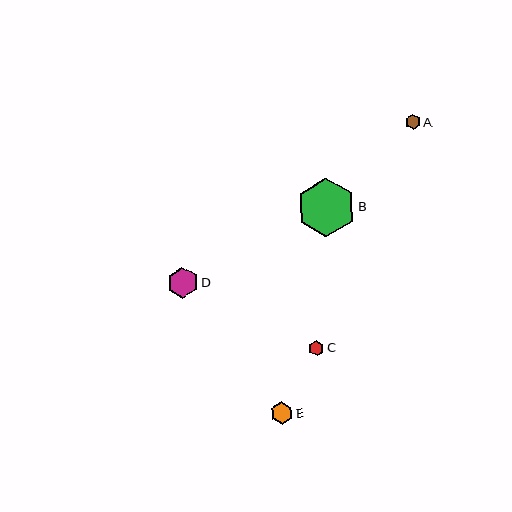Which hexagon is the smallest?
Hexagon C is the smallest with a size of approximately 15 pixels.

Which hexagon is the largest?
Hexagon B is the largest with a size of approximately 59 pixels.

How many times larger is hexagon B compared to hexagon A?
Hexagon B is approximately 3.9 times the size of hexagon A.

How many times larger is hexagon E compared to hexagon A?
Hexagon E is approximately 1.5 times the size of hexagon A.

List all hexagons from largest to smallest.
From largest to smallest: B, D, E, A, C.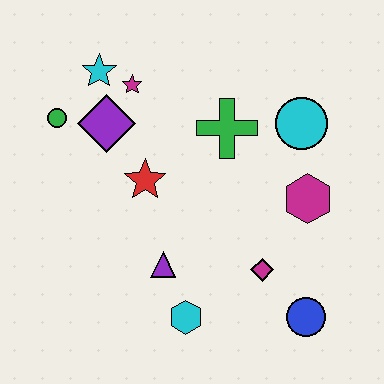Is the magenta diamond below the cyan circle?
Yes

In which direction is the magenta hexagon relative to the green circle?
The magenta hexagon is to the right of the green circle.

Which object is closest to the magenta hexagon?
The cyan circle is closest to the magenta hexagon.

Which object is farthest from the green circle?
The blue circle is farthest from the green circle.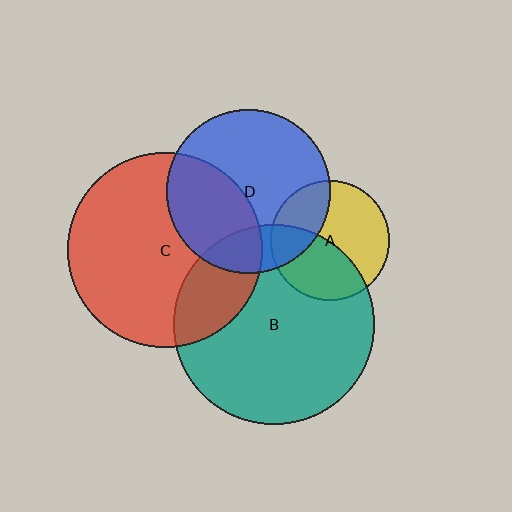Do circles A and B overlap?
Yes.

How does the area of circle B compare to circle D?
Approximately 1.5 times.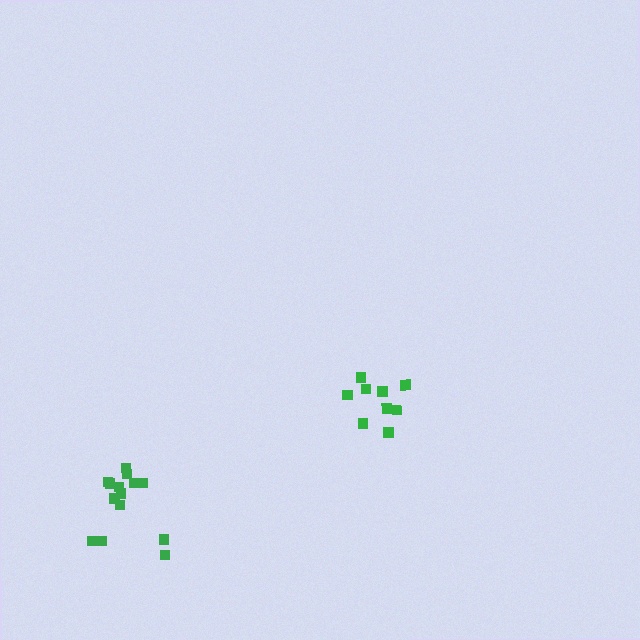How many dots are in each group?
Group 1: 10 dots, Group 2: 14 dots (24 total).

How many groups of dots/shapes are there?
There are 2 groups.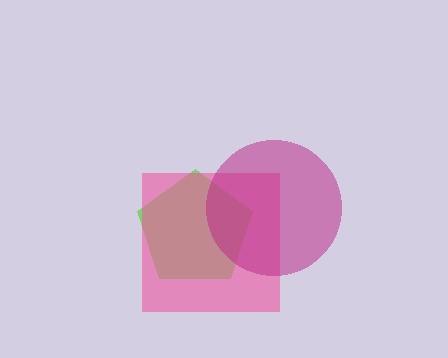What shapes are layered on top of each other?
The layered shapes are: a lime pentagon, a pink square, a magenta circle.